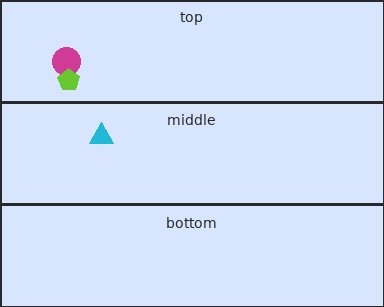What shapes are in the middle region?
The cyan triangle.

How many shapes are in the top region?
2.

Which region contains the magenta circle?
The top region.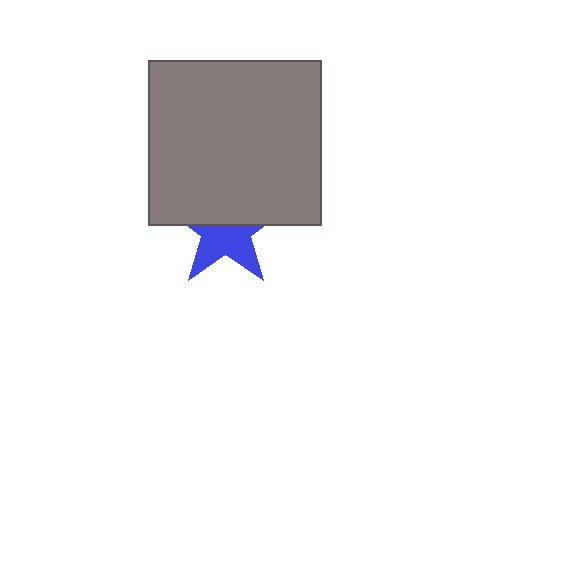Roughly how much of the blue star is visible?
About half of it is visible (roughly 50%).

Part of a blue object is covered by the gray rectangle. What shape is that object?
It is a star.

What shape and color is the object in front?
The object in front is a gray rectangle.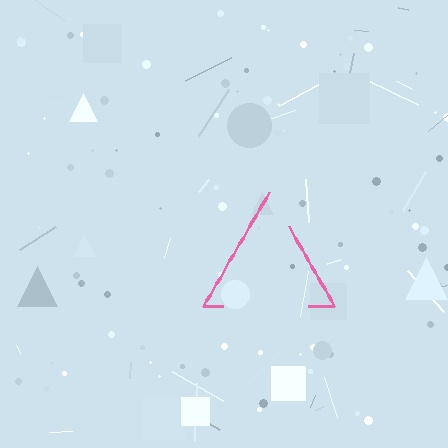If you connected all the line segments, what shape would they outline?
They would outline a triangle.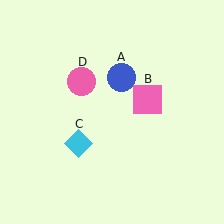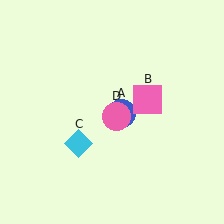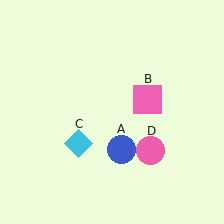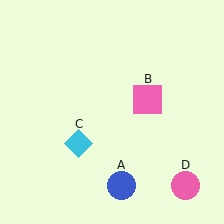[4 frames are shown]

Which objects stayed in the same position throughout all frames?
Pink square (object B) and cyan diamond (object C) remained stationary.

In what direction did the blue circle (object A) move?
The blue circle (object A) moved down.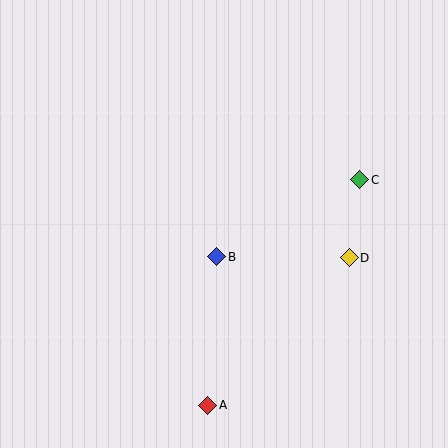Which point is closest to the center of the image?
Point B at (217, 257) is closest to the center.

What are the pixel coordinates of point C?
Point C is at (360, 180).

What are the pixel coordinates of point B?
Point B is at (217, 257).